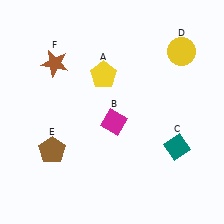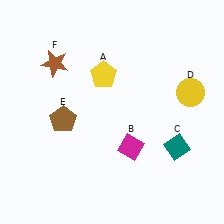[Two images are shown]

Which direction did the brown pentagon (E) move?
The brown pentagon (E) moved up.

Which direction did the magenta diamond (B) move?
The magenta diamond (B) moved down.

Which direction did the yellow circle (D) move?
The yellow circle (D) moved down.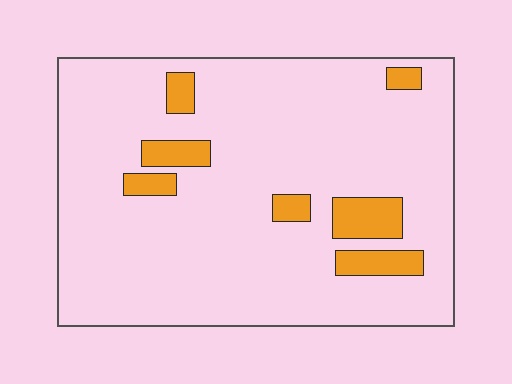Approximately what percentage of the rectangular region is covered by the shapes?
Approximately 10%.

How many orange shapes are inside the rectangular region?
7.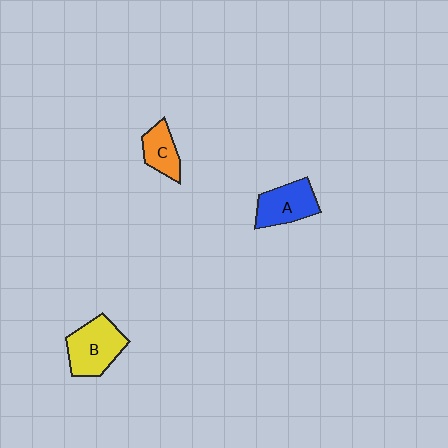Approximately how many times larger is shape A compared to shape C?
Approximately 1.4 times.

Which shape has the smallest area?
Shape C (orange).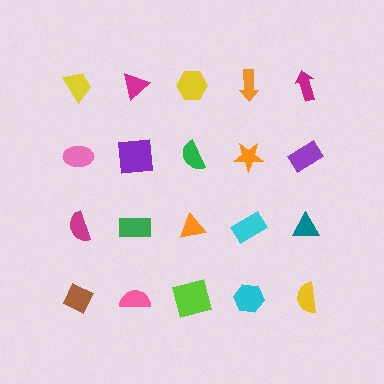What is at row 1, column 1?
A yellow trapezoid.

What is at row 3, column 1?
A magenta semicircle.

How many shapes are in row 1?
5 shapes.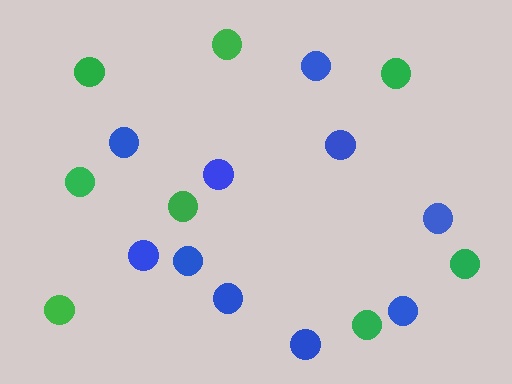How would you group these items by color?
There are 2 groups: one group of blue circles (10) and one group of green circles (8).